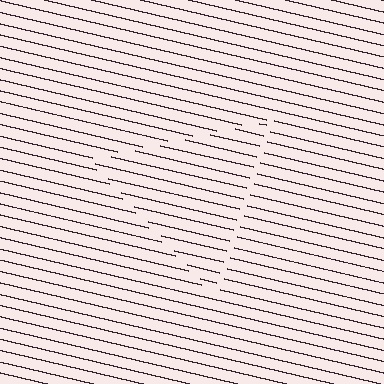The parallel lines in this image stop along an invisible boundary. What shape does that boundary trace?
An illusory triangle. The interior of the shape contains the same grating, shifted by half a period — the contour is defined by the phase discontinuity where line-ends from the inner and outer gratings abut.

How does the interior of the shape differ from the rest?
The interior of the shape contains the same grating, shifted by half a period — the contour is defined by the phase discontinuity where line-ends from the inner and outer gratings abut.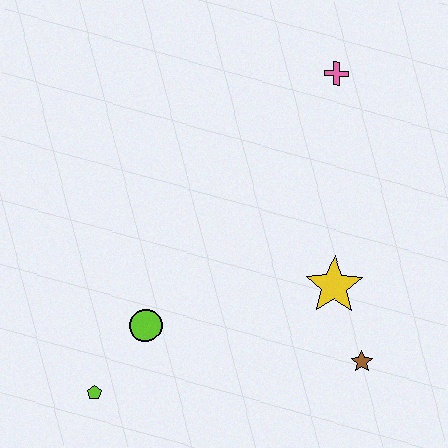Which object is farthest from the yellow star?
The lime pentagon is farthest from the yellow star.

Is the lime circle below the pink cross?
Yes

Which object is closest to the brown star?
The yellow star is closest to the brown star.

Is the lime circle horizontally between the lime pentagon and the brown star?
Yes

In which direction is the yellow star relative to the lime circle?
The yellow star is to the right of the lime circle.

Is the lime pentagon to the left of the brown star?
Yes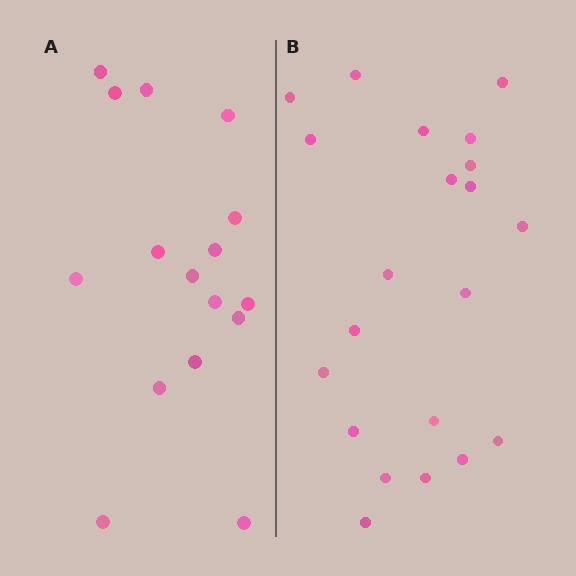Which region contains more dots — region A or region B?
Region B (the right region) has more dots.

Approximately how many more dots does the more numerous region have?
Region B has about 5 more dots than region A.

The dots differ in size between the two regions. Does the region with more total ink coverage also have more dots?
No. Region A has more total ink coverage because its dots are larger, but region B actually contains more individual dots. Total area can be misleading — the number of items is what matters here.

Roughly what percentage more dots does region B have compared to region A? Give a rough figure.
About 30% more.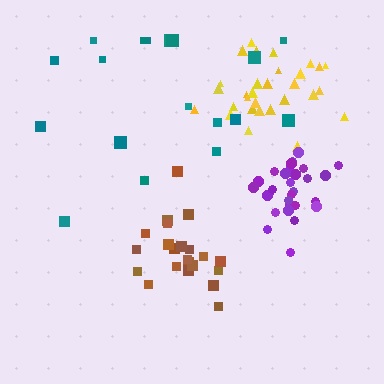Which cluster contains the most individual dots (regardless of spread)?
Yellow (30).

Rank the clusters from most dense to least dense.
purple, yellow, brown, teal.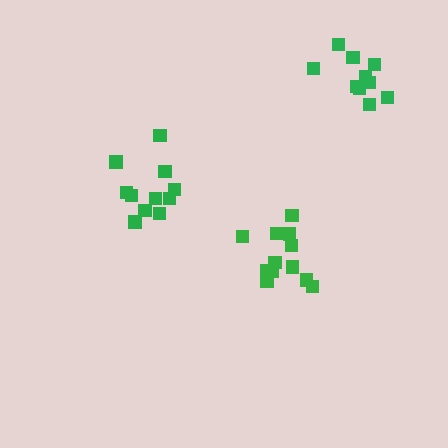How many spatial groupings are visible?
There are 3 spatial groupings.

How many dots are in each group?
Group 1: 12 dots, Group 2: 11 dots, Group 3: 10 dots (33 total).